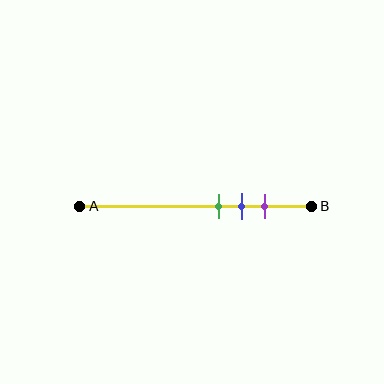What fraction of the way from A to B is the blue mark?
The blue mark is approximately 70% (0.7) of the way from A to B.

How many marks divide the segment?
There are 3 marks dividing the segment.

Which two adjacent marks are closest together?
The green and blue marks are the closest adjacent pair.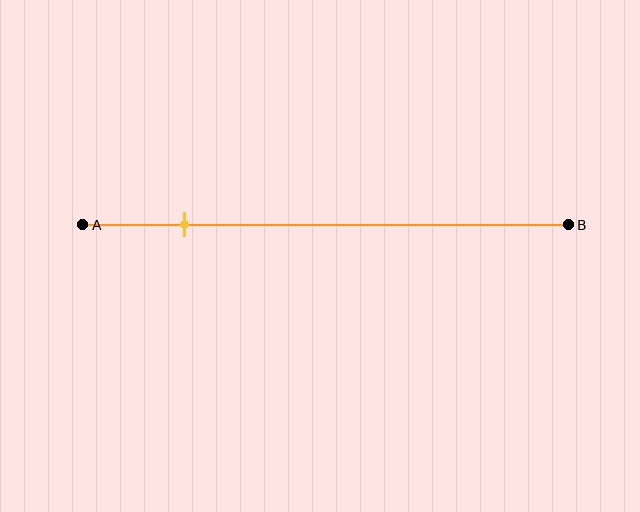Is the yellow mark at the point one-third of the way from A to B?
No, the mark is at about 20% from A, not at the 33% one-third point.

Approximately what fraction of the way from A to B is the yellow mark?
The yellow mark is approximately 20% of the way from A to B.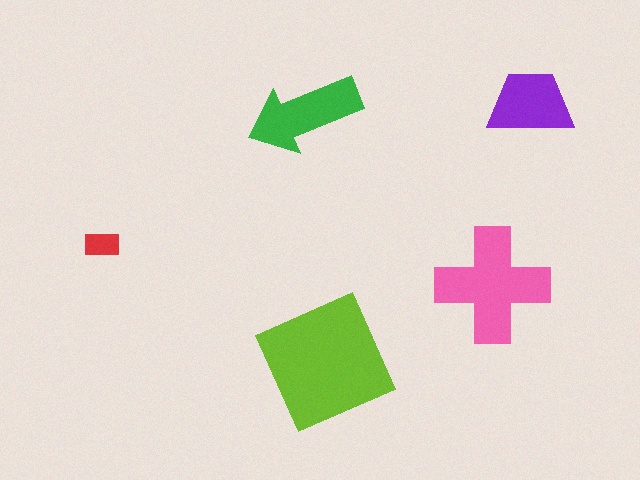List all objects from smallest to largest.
The red rectangle, the purple trapezoid, the green arrow, the pink cross, the lime square.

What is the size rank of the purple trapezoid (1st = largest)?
4th.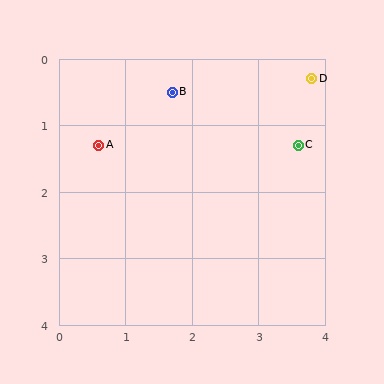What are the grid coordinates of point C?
Point C is at approximately (3.6, 1.3).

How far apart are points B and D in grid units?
Points B and D are about 2.1 grid units apart.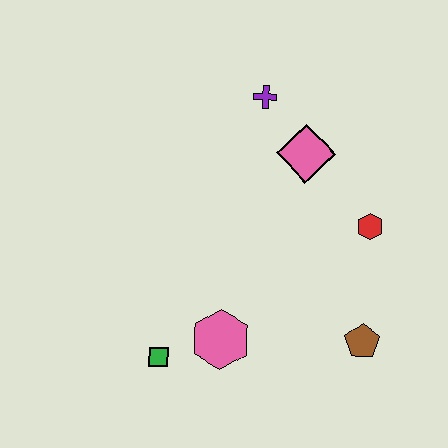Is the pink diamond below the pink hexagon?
No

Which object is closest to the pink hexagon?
The green square is closest to the pink hexagon.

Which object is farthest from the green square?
The purple cross is farthest from the green square.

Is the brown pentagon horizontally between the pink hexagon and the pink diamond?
No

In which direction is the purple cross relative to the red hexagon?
The purple cross is above the red hexagon.